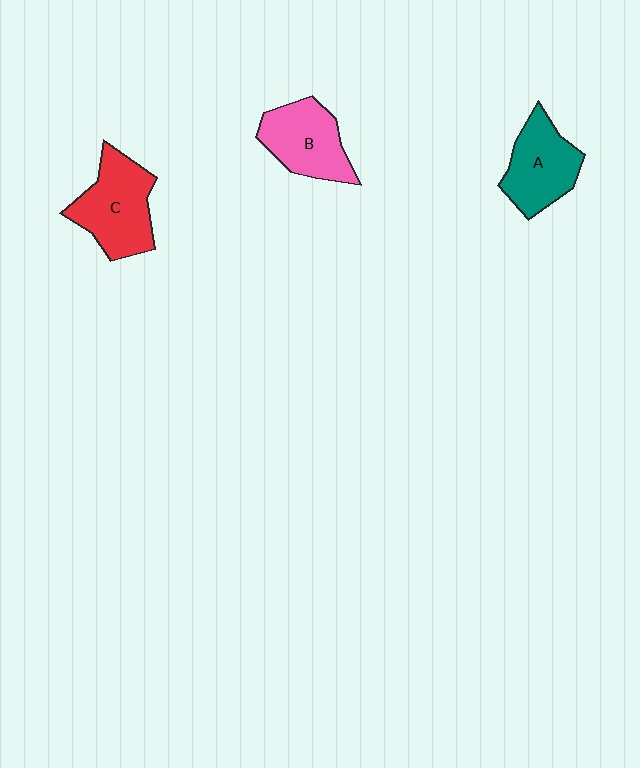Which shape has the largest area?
Shape C (red).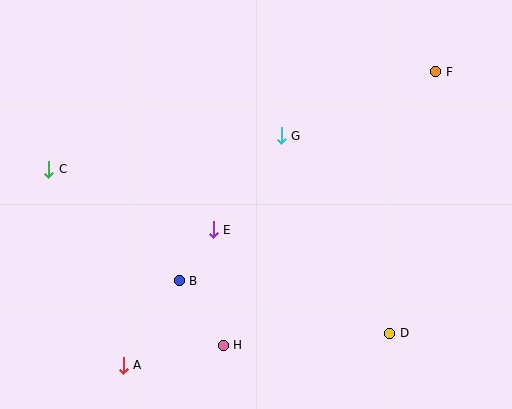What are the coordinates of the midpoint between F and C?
The midpoint between F and C is at (242, 121).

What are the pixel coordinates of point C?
Point C is at (49, 169).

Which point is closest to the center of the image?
Point E at (213, 230) is closest to the center.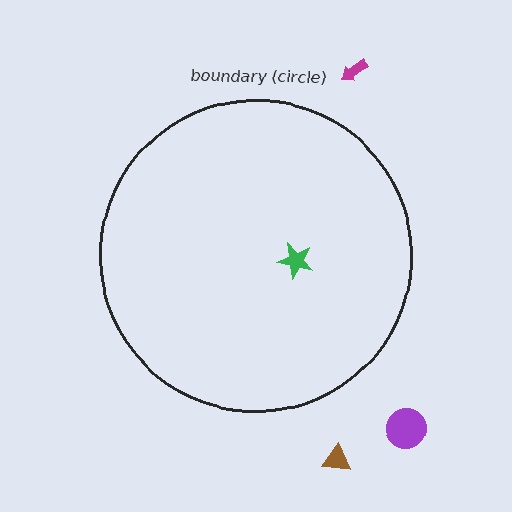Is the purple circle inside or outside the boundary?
Outside.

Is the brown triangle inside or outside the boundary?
Outside.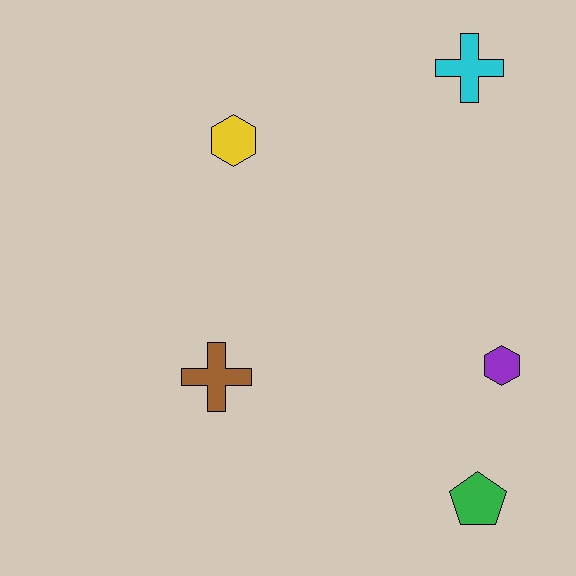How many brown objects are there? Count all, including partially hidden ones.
There is 1 brown object.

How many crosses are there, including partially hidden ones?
There are 2 crosses.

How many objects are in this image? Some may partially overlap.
There are 5 objects.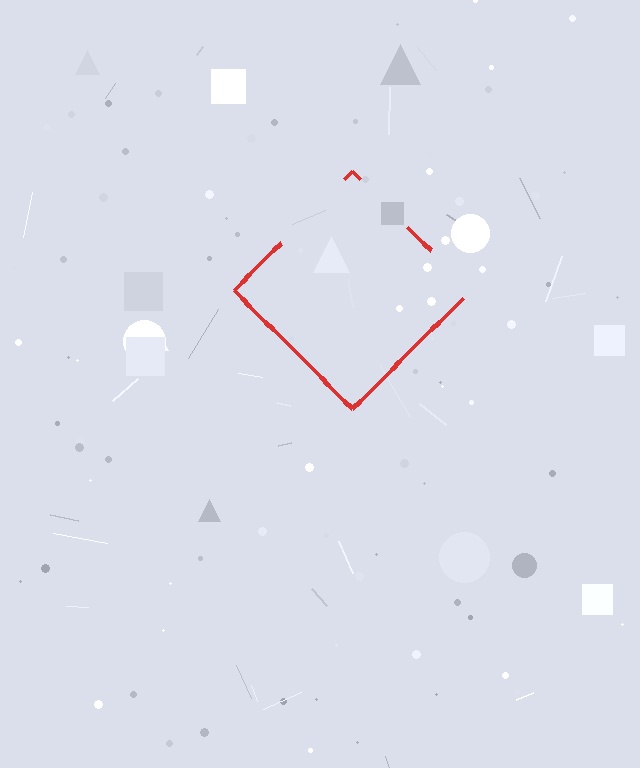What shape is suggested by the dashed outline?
The dashed outline suggests a diamond.